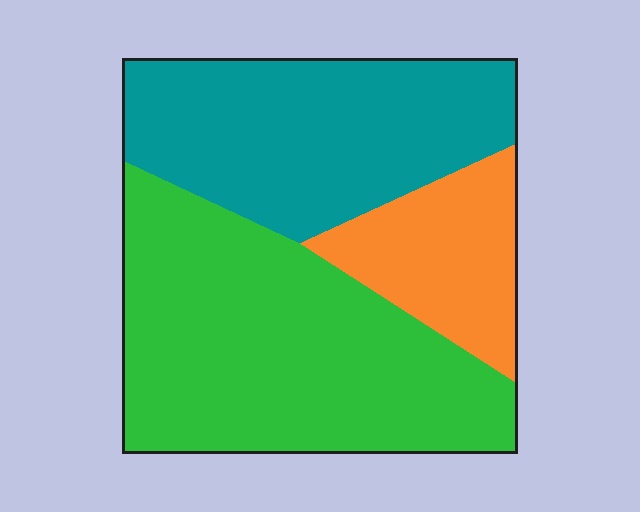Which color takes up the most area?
Green, at roughly 50%.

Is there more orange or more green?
Green.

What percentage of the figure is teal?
Teal covers around 35% of the figure.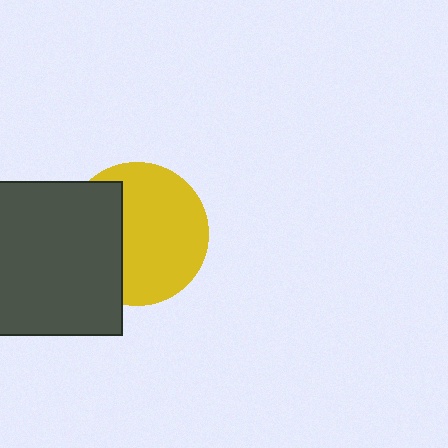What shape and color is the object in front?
The object in front is a dark gray square.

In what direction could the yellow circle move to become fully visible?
The yellow circle could move right. That would shift it out from behind the dark gray square entirely.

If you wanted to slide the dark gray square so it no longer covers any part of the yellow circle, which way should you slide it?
Slide it left — that is the most direct way to separate the two shapes.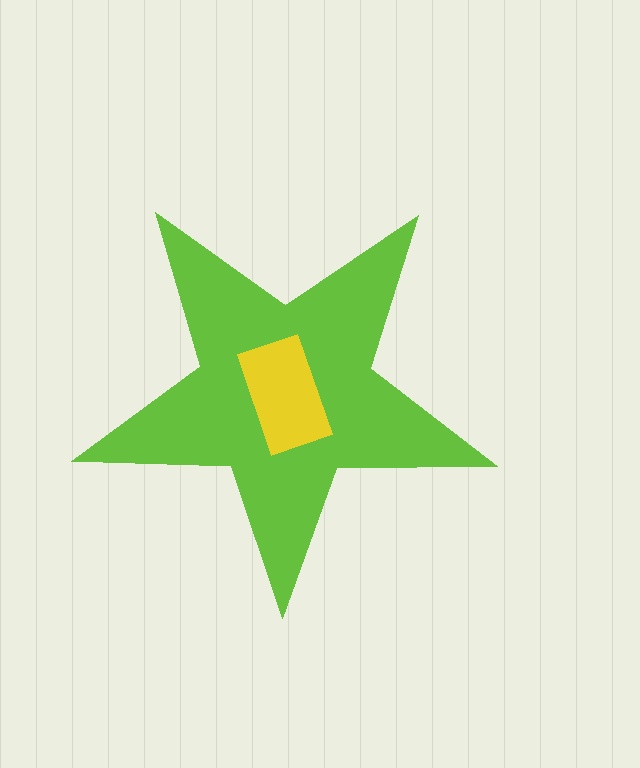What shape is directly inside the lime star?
The yellow rectangle.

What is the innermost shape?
The yellow rectangle.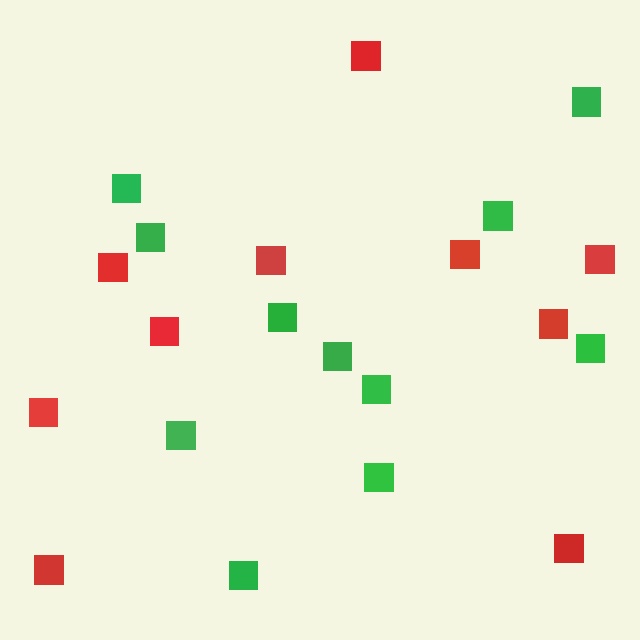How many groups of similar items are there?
There are 2 groups: one group of green squares (11) and one group of red squares (10).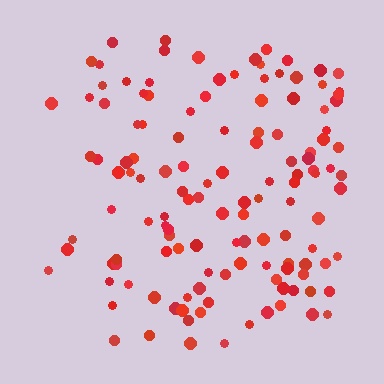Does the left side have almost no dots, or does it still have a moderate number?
Still a moderate number, just noticeably fewer than the right.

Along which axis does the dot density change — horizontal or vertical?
Horizontal.